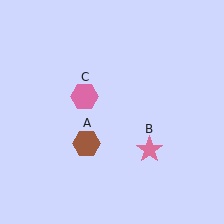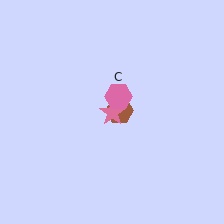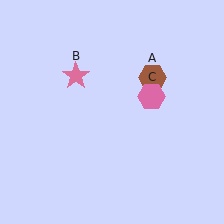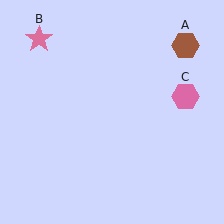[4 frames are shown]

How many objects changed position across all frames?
3 objects changed position: brown hexagon (object A), pink star (object B), pink hexagon (object C).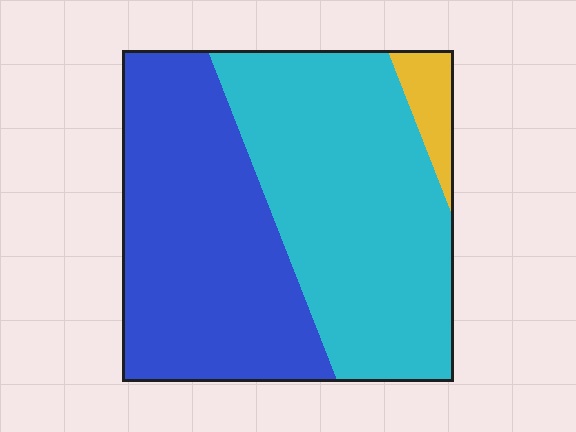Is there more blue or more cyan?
Cyan.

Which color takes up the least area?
Yellow, at roughly 5%.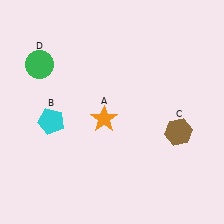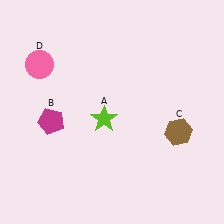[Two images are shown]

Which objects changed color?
A changed from orange to lime. B changed from cyan to magenta. D changed from green to pink.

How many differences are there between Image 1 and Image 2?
There are 3 differences between the two images.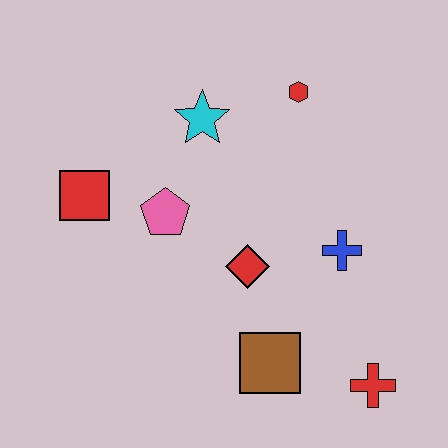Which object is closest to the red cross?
The brown square is closest to the red cross.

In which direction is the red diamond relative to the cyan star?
The red diamond is below the cyan star.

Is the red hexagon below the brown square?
No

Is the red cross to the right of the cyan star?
Yes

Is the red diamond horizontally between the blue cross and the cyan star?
Yes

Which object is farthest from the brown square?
The red hexagon is farthest from the brown square.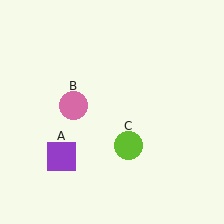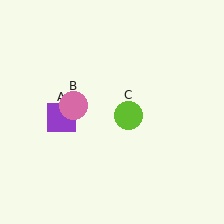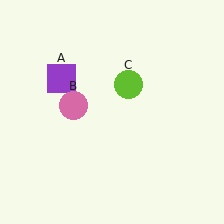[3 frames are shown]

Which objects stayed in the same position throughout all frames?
Pink circle (object B) remained stationary.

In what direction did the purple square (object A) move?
The purple square (object A) moved up.